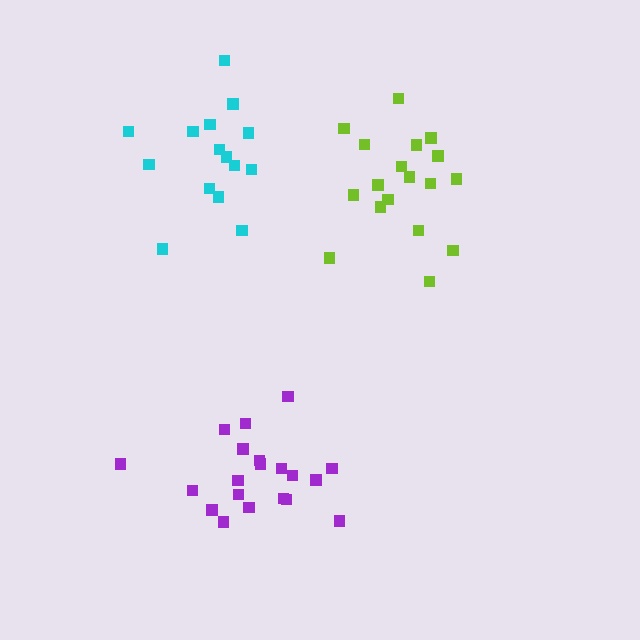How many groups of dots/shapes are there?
There are 3 groups.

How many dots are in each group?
Group 1: 18 dots, Group 2: 20 dots, Group 3: 15 dots (53 total).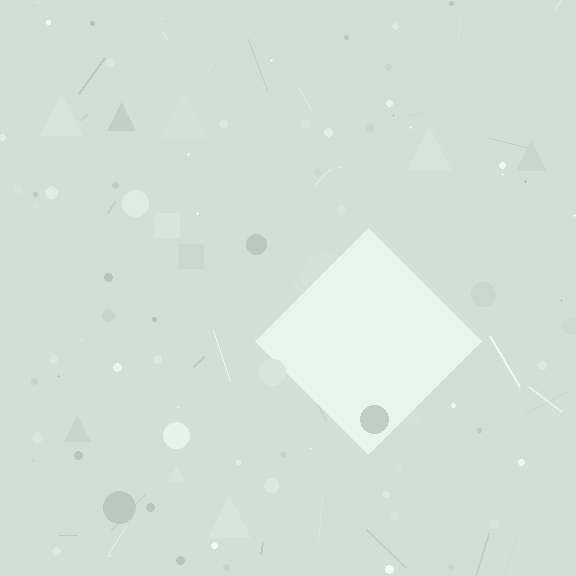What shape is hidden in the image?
A diamond is hidden in the image.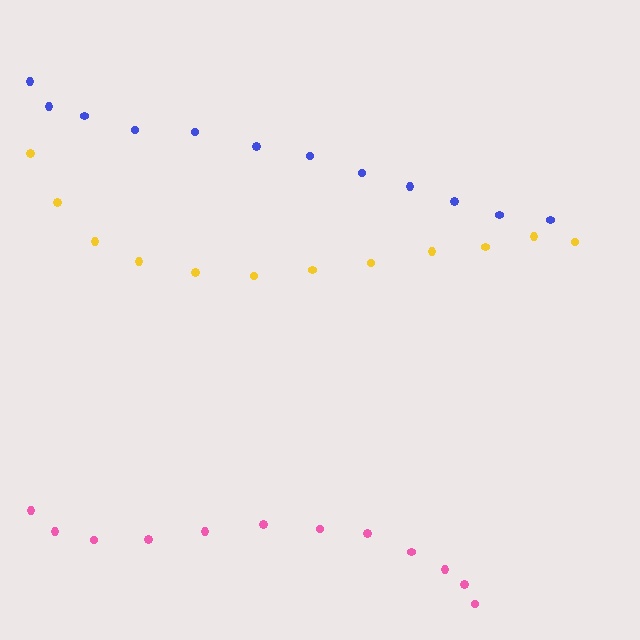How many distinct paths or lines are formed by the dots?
There are 3 distinct paths.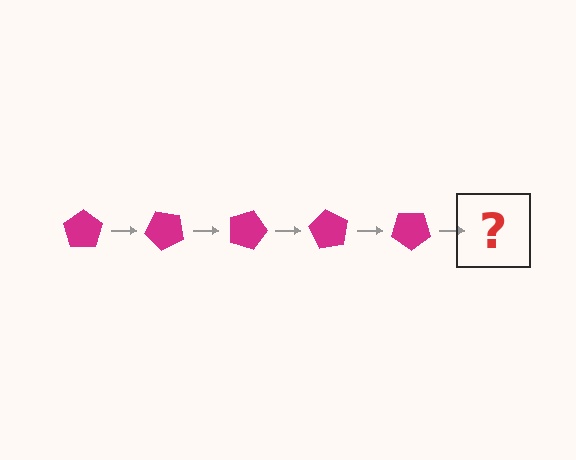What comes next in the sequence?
The next element should be a magenta pentagon rotated 225 degrees.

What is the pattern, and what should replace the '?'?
The pattern is that the pentagon rotates 45 degrees each step. The '?' should be a magenta pentagon rotated 225 degrees.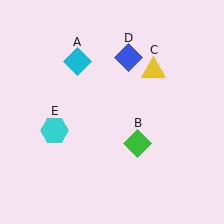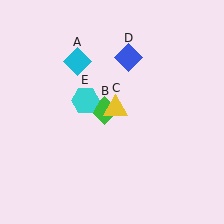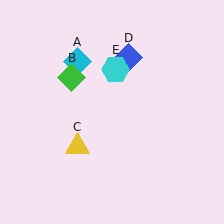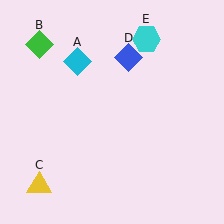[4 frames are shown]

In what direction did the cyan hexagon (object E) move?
The cyan hexagon (object E) moved up and to the right.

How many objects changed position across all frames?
3 objects changed position: green diamond (object B), yellow triangle (object C), cyan hexagon (object E).